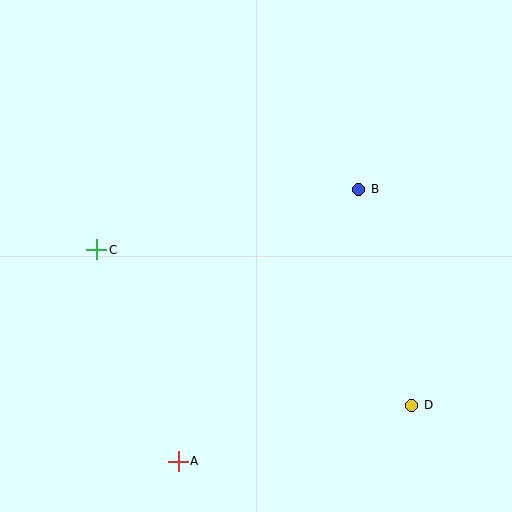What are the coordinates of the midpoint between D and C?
The midpoint between D and C is at (254, 328).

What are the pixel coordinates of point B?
Point B is at (359, 189).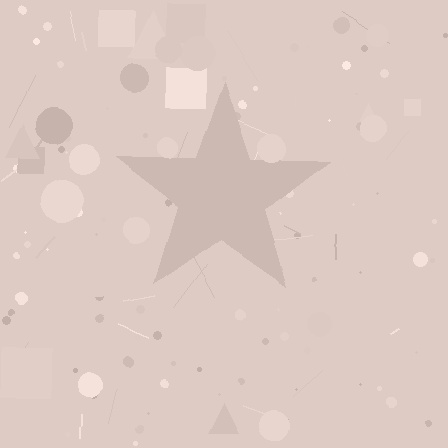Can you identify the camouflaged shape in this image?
The camouflaged shape is a star.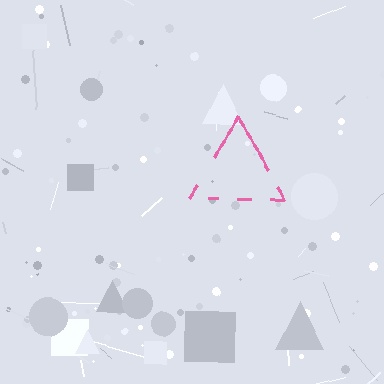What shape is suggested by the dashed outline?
The dashed outline suggests a triangle.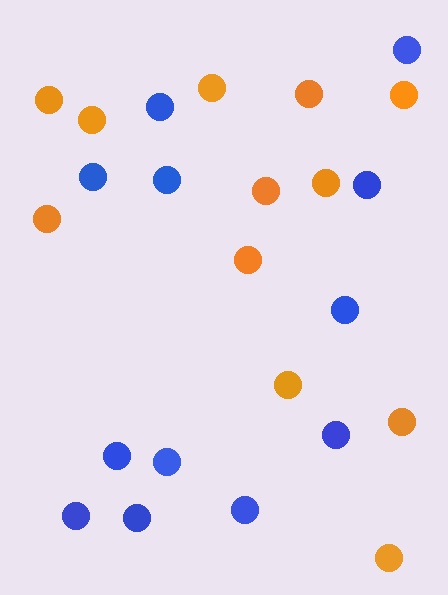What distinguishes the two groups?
There are 2 groups: one group of orange circles (12) and one group of blue circles (12).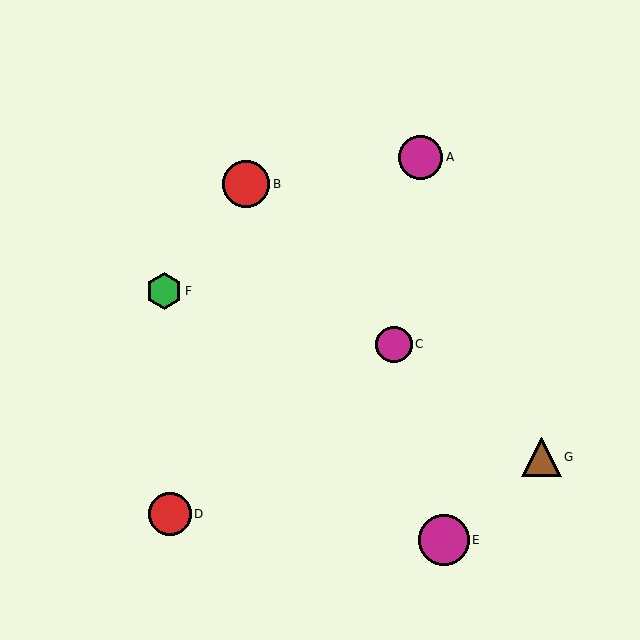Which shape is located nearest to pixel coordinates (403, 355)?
The magenta circle (labeled C) at (394, 344) is nearest to that location.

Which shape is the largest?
The magenta circle (labeled E) is the largest.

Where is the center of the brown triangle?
The center of the brown triangle is at (542, 457).